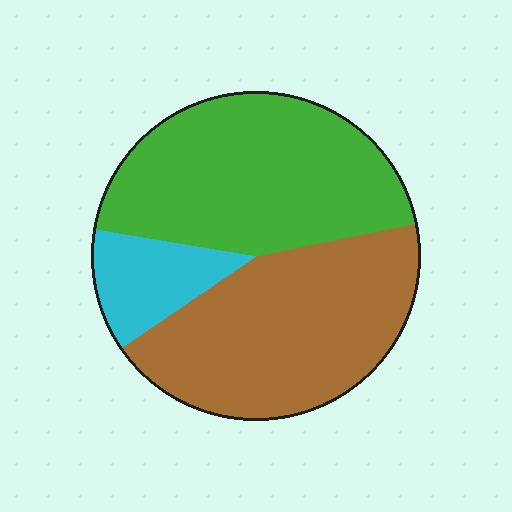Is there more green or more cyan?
Green.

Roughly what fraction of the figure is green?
Green covers 44% of the figure.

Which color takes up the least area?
Cyan, at roughly 10%.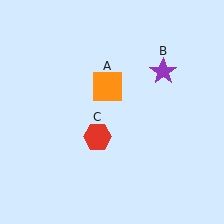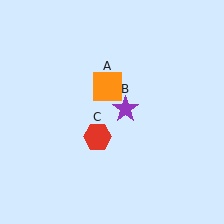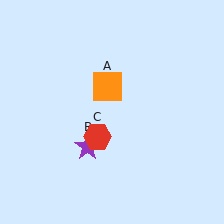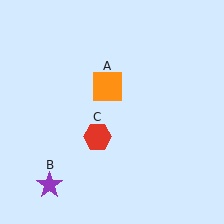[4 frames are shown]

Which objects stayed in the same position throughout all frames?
Orange square (object A) and red hexagon (object C) remained stationary.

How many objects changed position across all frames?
1 object changed position: purple star (object B).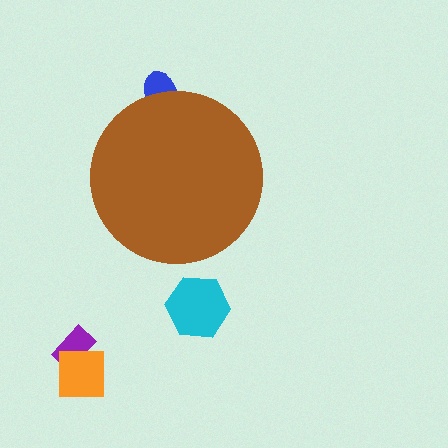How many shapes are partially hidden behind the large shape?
1 shape is partially hidden.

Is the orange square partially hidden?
No, the orange square is fully visible.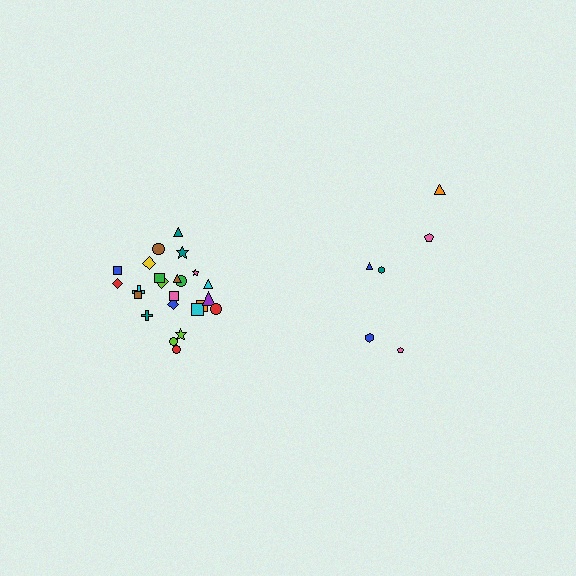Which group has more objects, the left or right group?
The left group.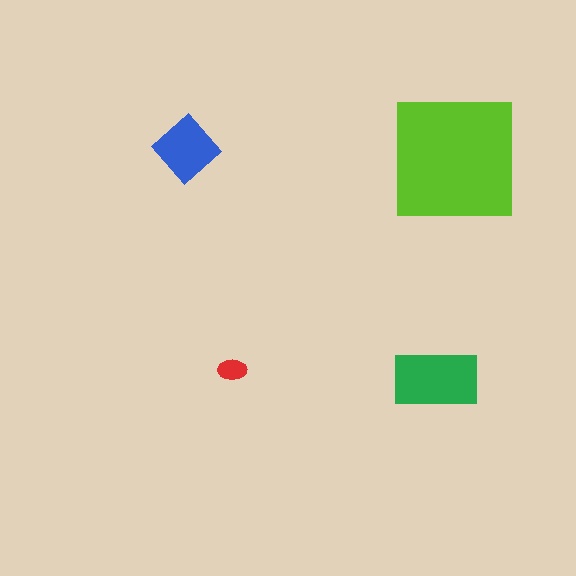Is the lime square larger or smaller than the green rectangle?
Larger.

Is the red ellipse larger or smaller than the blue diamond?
Smaller.